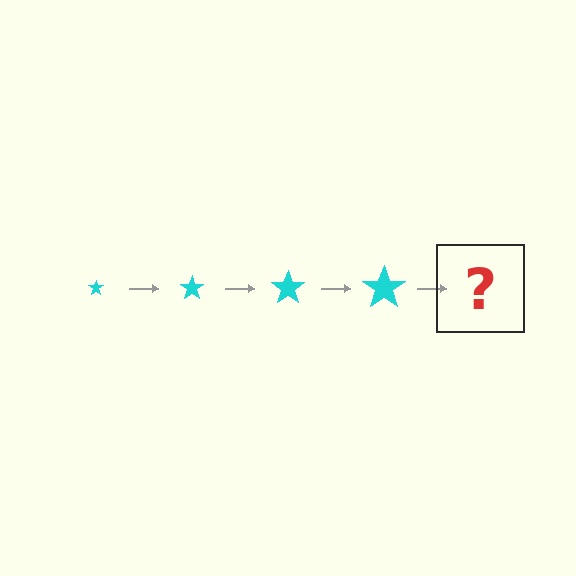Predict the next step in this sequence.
The next step is a cyan star, larger than the previous one.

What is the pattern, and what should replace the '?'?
The pattern is that the star gets progressively larger each step. The '?' should be a cyan star, larger than the previous one.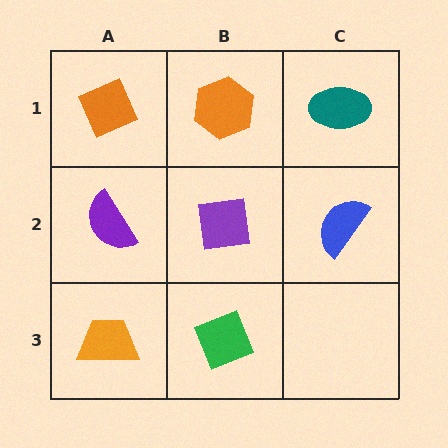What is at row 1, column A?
An orange diamond.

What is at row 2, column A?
A purple semicircle.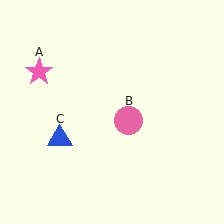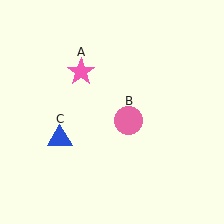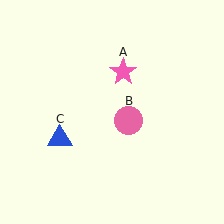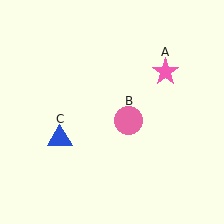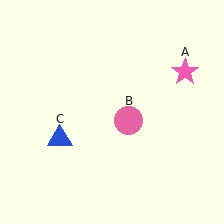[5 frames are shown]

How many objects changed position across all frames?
1 object changed position: pink star (object A).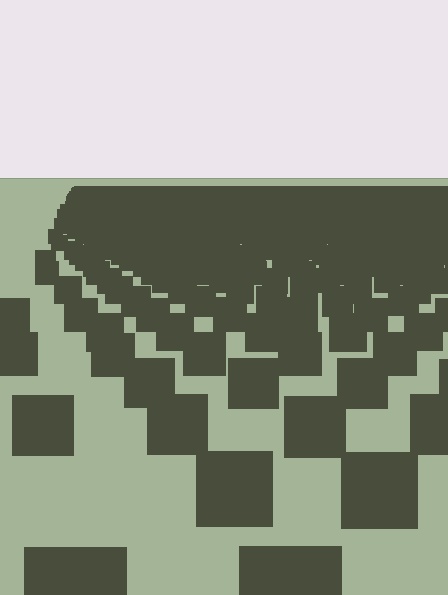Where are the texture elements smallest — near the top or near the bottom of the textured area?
Near the top.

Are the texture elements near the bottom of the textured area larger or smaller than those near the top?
Larger. Near the bottom, elements are closer to the viewer and appear at a bigger on-screen size.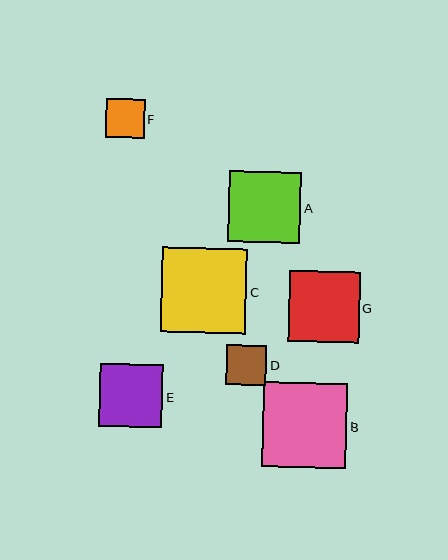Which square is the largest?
Square C is the largest with a size of approximately 86 pixels.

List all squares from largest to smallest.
From largest to smallest: C, B, A, G, E, D, F.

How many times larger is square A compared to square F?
Square A is approximately 1.8 times the size of square F.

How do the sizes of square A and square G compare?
Square A and square G are approximately the same size.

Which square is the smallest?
Square F is the smallest with a size of approximately 39 pixels.